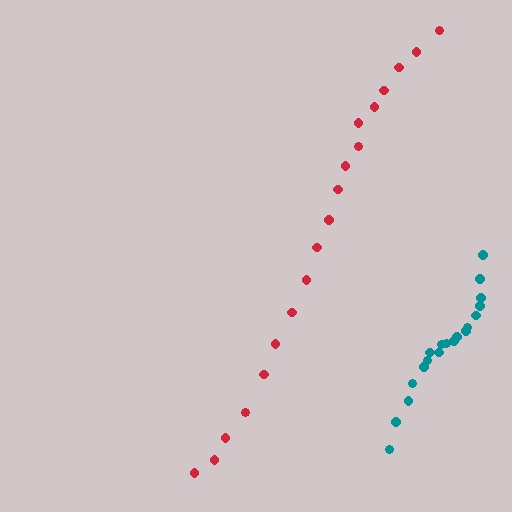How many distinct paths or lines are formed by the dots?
There are 2 distinct paths.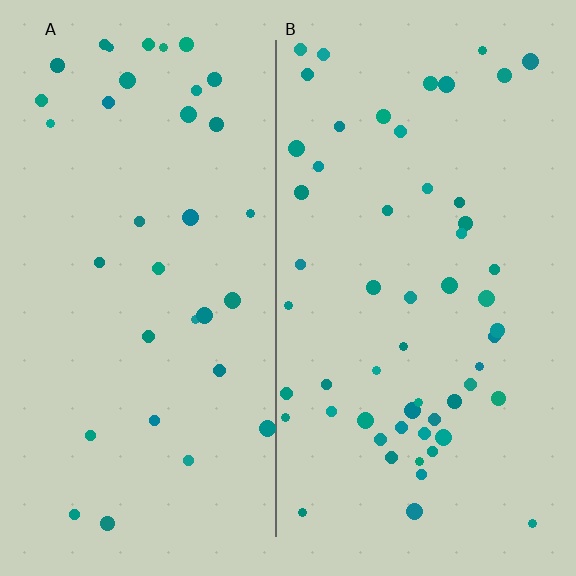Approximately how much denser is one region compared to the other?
Approximately 1.6× — region B over region A.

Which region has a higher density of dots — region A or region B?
B (the right).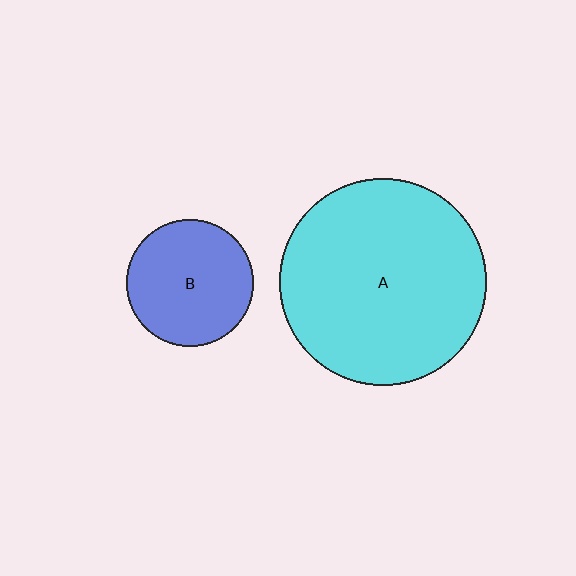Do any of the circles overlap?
No, none of the circles overlap.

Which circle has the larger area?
Circle A (cyan).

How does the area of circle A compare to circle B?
Approximately 2.7 times.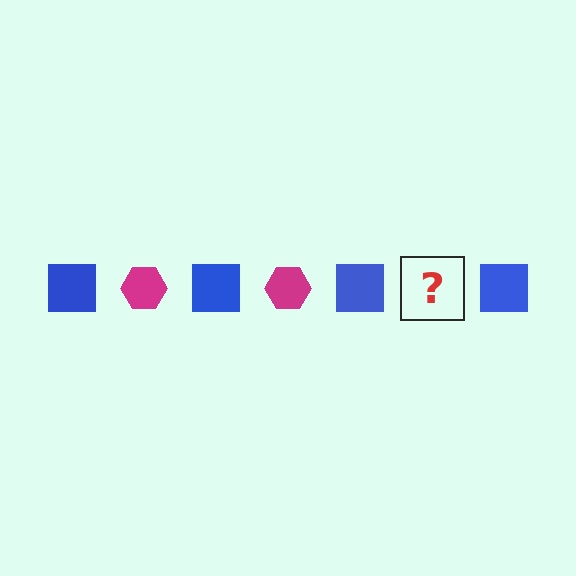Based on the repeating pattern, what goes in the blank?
The blank should be a magenta hexagon.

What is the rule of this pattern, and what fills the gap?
The rule is that the pattern alternates between blue square and magenta hexagon. The gap should be filled with a magenta hexagon.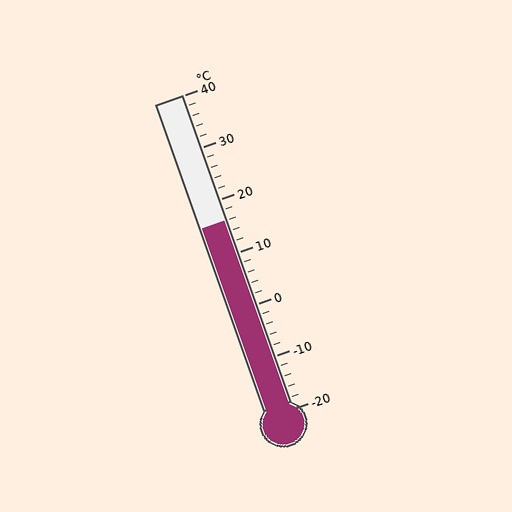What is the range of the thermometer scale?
The thermometer scale ranges from -20°C to 40°C.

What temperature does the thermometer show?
The thermometer shows approximately 16°C.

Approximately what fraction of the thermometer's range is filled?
The thermometer is filled to approximately 60% of its range.